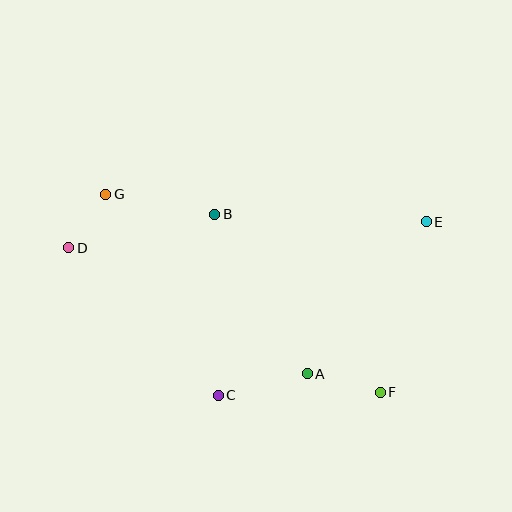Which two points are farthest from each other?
Points D and E are farthest from each other.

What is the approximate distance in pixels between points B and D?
The distance between B and D is approximately 150 pixels.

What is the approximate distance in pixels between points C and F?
The distance between C and F is approximately 162 pixels.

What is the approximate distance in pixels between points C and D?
The distance between C and D is approximately 210 pixels.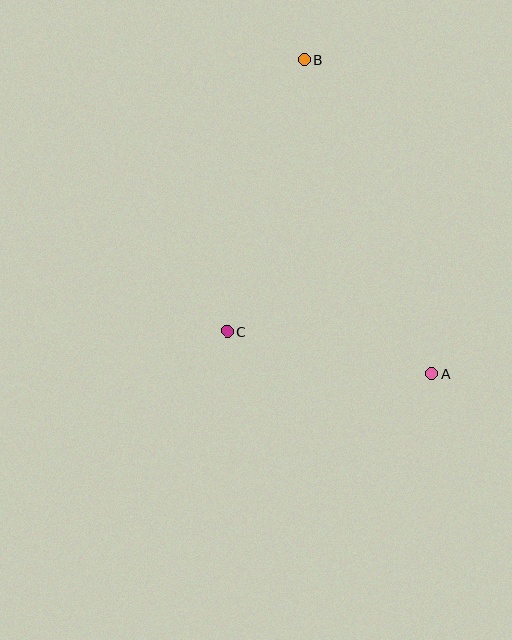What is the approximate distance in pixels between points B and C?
The distance between B and C is approximately 283 pixels.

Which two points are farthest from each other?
Points A and B are farthest from each other.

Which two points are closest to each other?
Points A and C are closest to each other.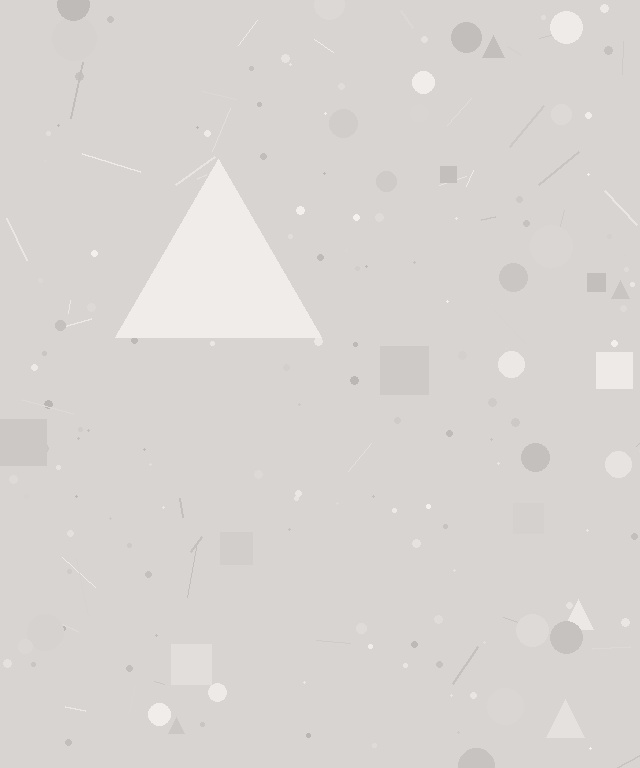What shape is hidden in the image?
A triangle is hidden in the image.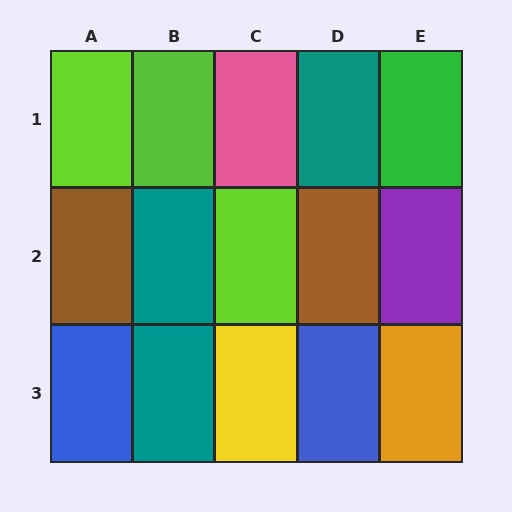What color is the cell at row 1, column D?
Teal.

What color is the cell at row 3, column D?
Blue.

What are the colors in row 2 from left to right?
Brown, teal, lime, brown, purple.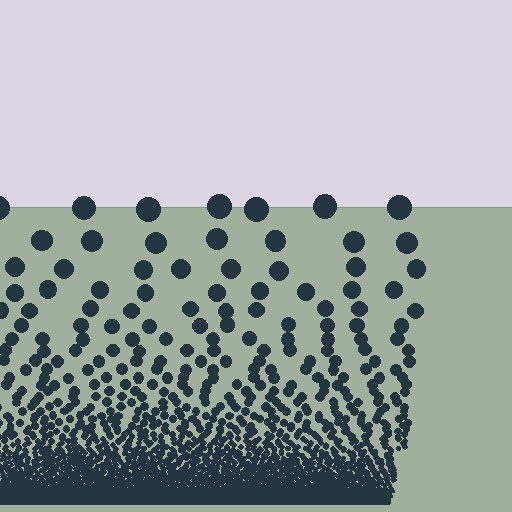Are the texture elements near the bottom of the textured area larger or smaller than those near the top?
Smaller. The gradient is inverted — elements near the bottom are smaller and denser.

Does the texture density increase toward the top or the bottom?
Density increases toward the bottom.